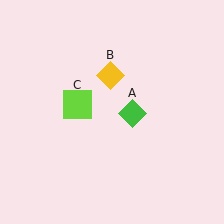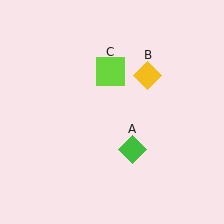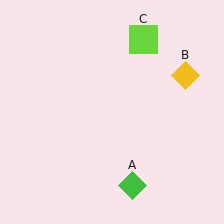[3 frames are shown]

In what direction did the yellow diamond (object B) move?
The yellow diamond (object B) moved right.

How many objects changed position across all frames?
3 objects changed position: green diamond (object A), yellow diamond (object B), lime square (object C).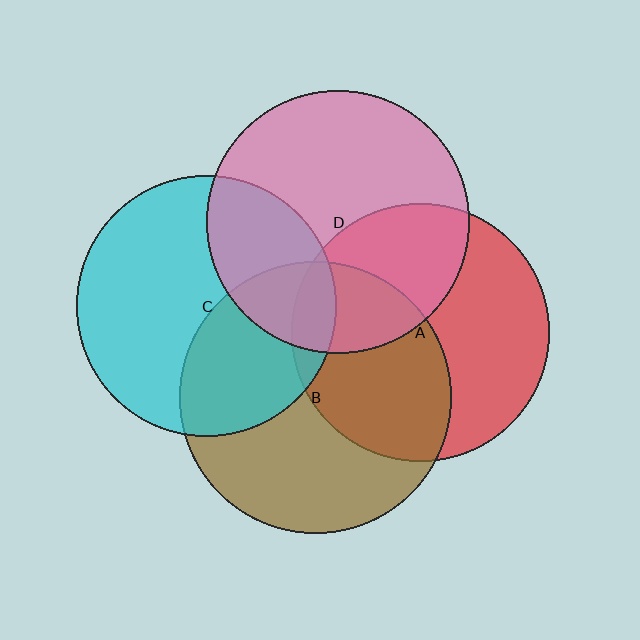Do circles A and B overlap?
Yes.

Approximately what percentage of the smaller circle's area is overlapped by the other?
Approximately 45%.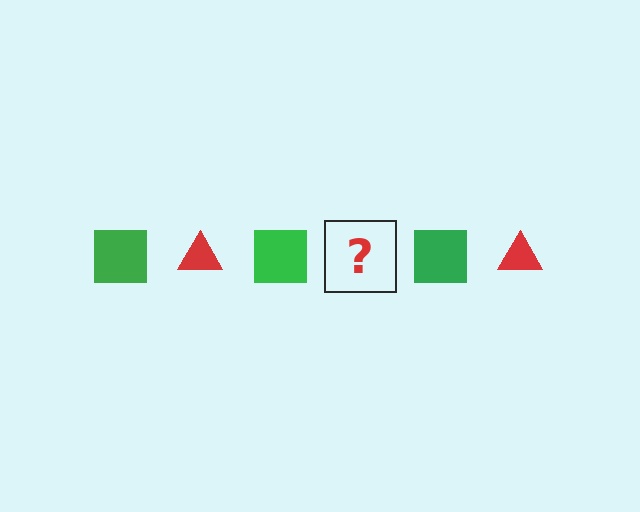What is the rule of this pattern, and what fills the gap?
The rule is that the pattern alternates between green square and red triangle. The gap should be filled with a red triangle.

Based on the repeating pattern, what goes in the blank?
The blank should be a red triangle.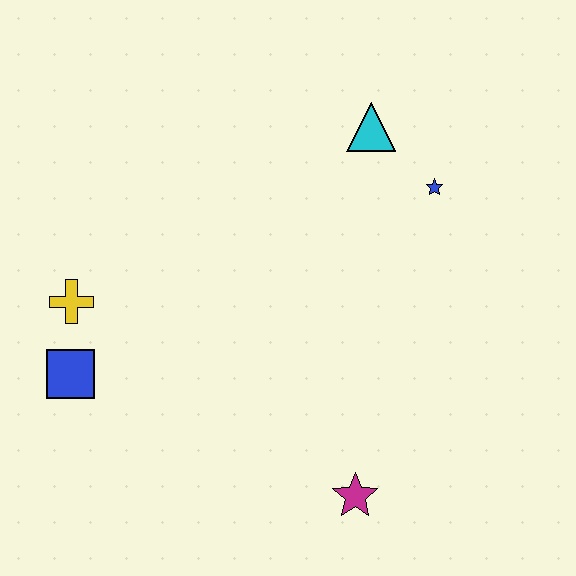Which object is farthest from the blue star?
The blue square is farthest from the blue star.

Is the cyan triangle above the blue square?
Yes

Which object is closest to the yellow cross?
The blue square is closest to the yellow cross.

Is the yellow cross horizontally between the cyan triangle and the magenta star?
No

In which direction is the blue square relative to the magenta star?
The blue square is to the left of the magenta star.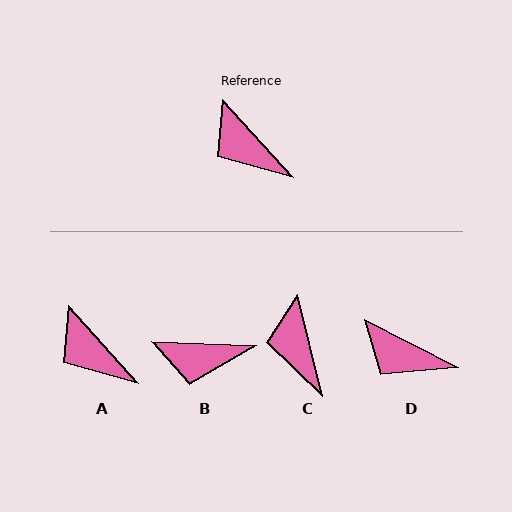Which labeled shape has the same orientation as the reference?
A.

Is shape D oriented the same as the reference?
No, it is off by about 21 degrees.